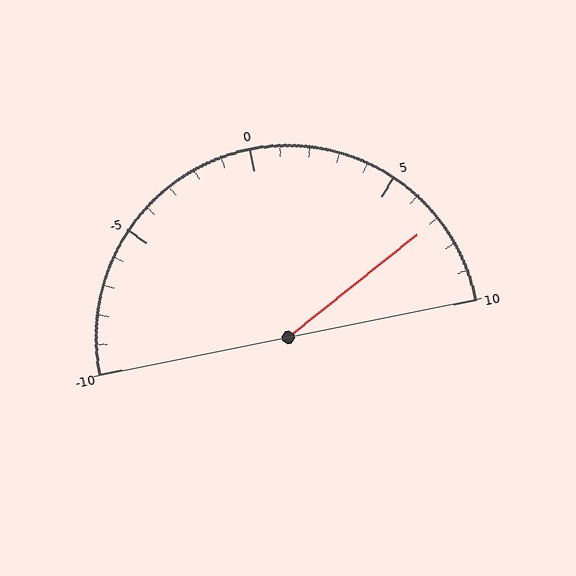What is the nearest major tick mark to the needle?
The nearest major tick mark is 5.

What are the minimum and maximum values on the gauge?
The gauge ranges from -10 to 10.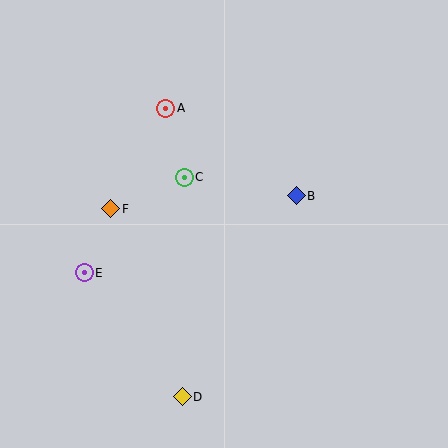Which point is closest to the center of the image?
Point C at (184, 177) is closest to the center.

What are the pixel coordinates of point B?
Point B is at (296, 196).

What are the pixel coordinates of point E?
Point E is at (84, 273).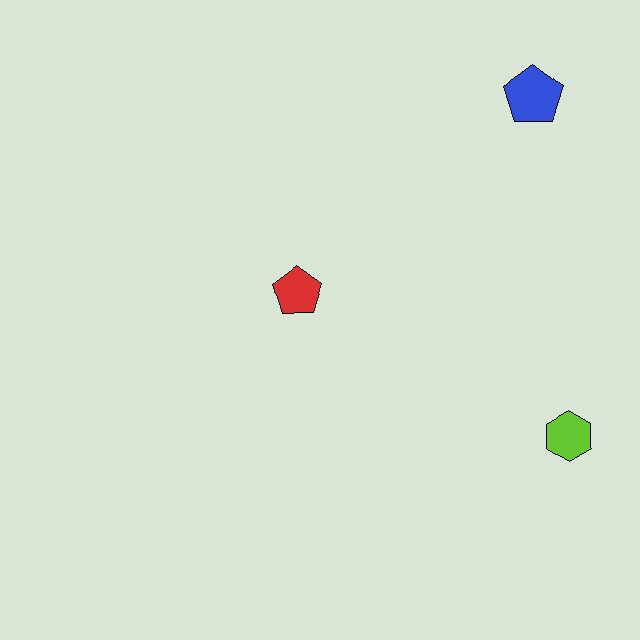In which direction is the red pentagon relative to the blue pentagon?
The red pentagon is to the left of the blue pentagon.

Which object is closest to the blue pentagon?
The red pentagon is closest to the blue pentagon.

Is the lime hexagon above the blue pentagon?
No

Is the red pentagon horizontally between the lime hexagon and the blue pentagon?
No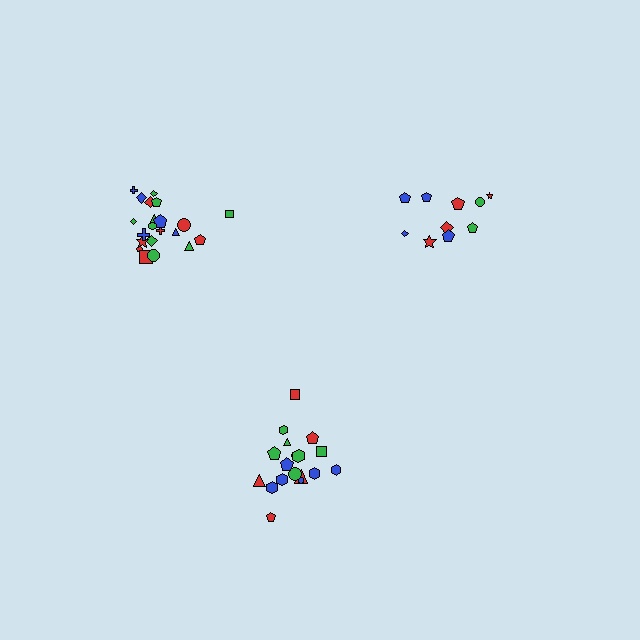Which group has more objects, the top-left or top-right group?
The top-left group.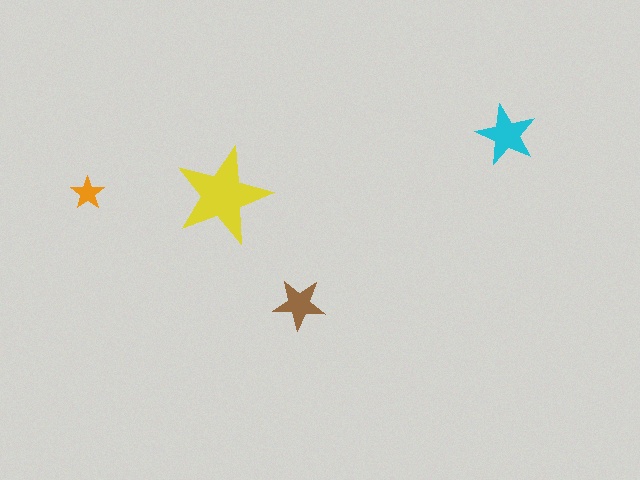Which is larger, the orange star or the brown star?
The brown one.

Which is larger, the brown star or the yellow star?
The yellow one.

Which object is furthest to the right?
The cyan star is rightmost.